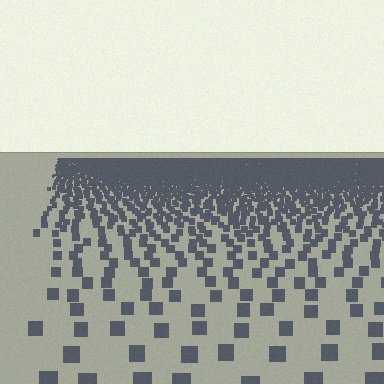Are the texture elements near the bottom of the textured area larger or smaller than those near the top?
Larger. Near the bottom, elements are closer to the viewer and appear at a bigger on-screen size.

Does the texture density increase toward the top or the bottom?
Density increases toward the top.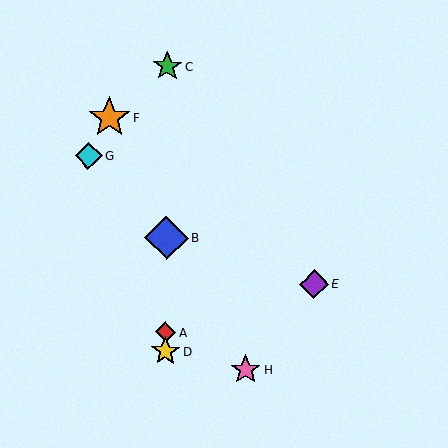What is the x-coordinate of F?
Object F is at x≈109.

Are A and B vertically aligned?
Yes, both are at x≈166.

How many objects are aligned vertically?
4 objects (A, B, C, D) are aligned vertically.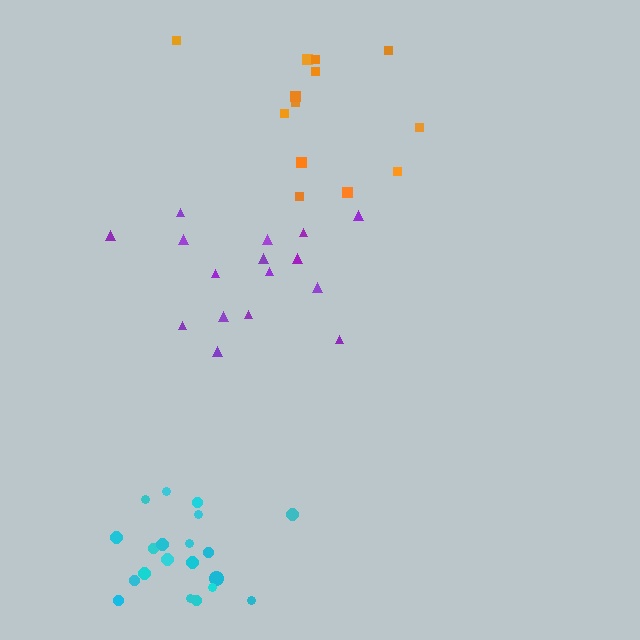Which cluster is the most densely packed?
Cyan.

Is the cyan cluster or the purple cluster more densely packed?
Cyan.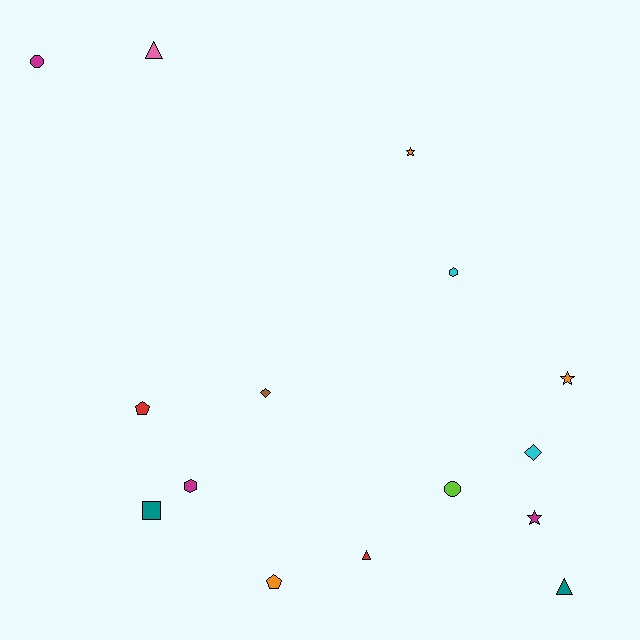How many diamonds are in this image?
There are 2 diamonds.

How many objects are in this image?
There are 15 objects.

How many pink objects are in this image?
There is 1 pink object.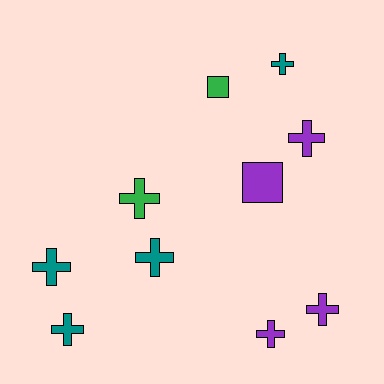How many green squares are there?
There is 1 green square.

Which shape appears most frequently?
Cross, with 8 objects.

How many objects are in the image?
There are 10 objects.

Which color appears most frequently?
Purple, with 4 objects.